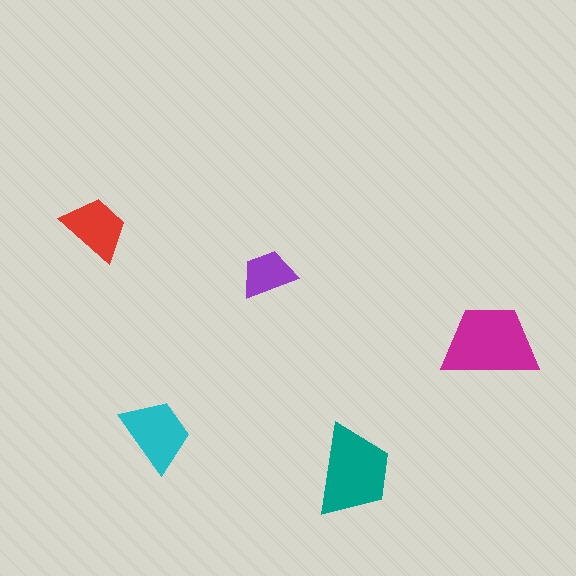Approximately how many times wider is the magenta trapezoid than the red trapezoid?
About 1.5 times wider.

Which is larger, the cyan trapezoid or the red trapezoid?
The cyan one.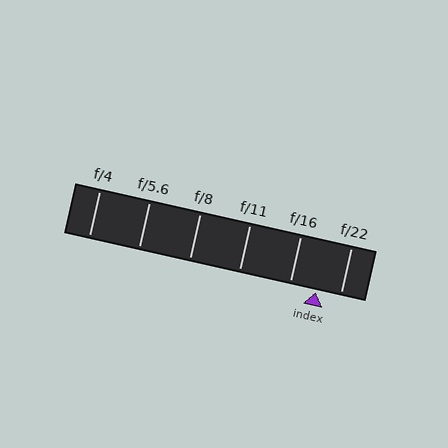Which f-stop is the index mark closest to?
The index mark is closest to f/22.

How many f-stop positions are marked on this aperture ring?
There are 6 f-stop positions marked.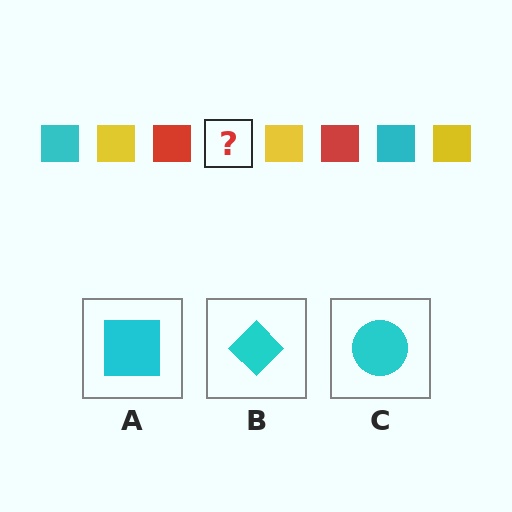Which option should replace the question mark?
Option A.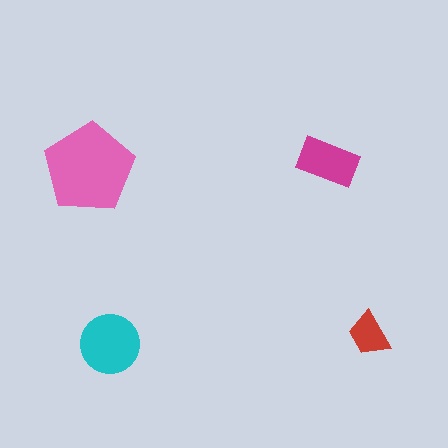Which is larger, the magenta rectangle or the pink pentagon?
The pink pentagon.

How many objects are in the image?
There are 4 objects in the image.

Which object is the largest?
The pink pentagon.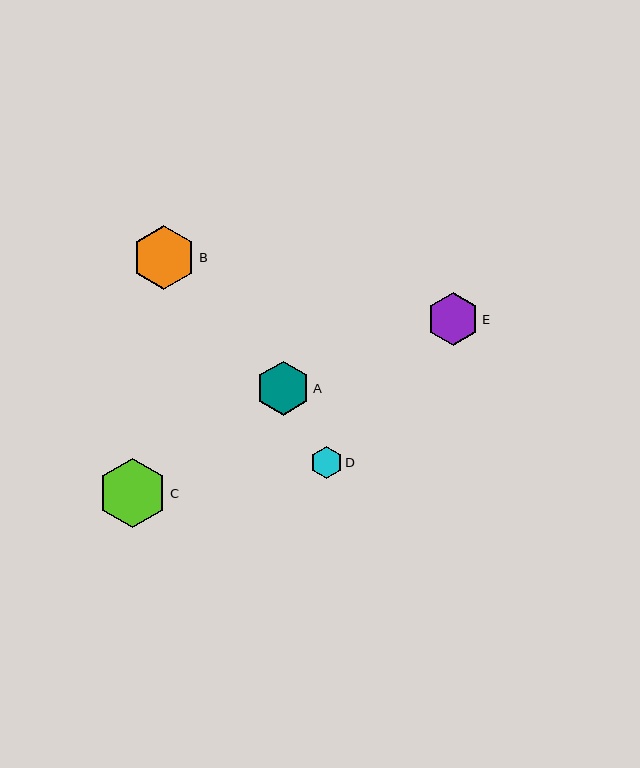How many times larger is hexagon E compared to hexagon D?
Hexagon E is approximately 1.6 times the size of hexagon D.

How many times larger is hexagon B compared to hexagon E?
Hexagon B is approximately 1.2 times the size of hexagon E.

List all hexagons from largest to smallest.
From largest to smallest: C, B, A, E, D.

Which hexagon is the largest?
Hexagon C is the largest with a size of approximately 69 pixels.